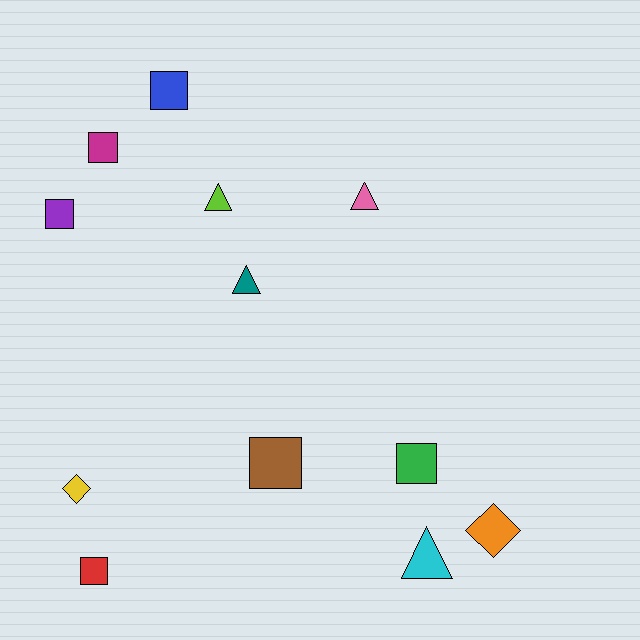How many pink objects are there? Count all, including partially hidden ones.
There is 1 pink object.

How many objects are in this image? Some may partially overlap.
There are 12 objects.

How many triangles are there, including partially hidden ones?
There are 4 triangles.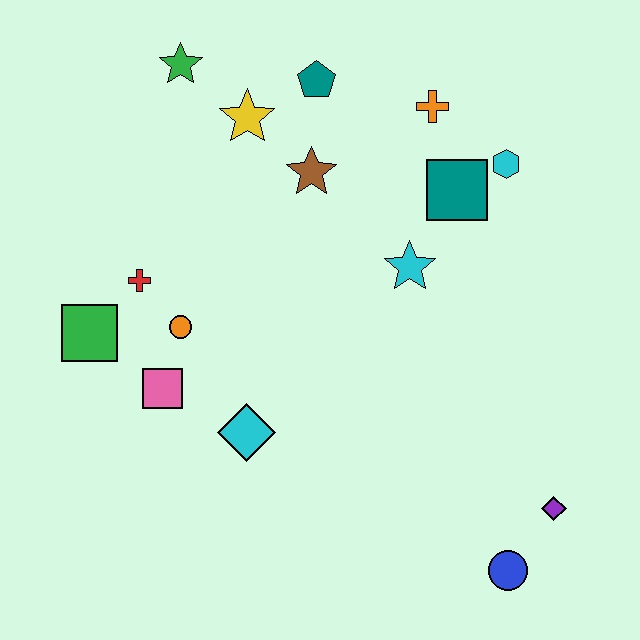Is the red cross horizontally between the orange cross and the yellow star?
No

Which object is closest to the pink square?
The orange circle is closest to the pink square.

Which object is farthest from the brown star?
The blue circle is farthest from the brown star.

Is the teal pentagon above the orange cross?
Yes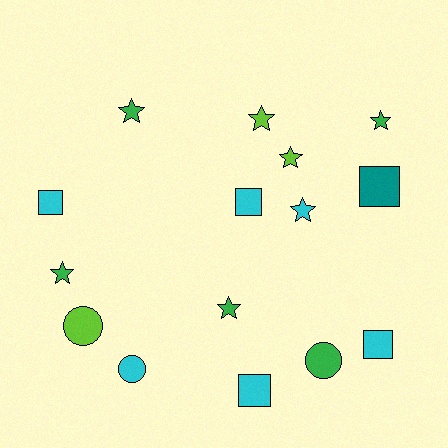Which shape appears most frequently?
Star, with 7 objects.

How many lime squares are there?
There are no lime squares.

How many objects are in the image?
There are 15 objects.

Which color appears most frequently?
Cyan, with 6 objects.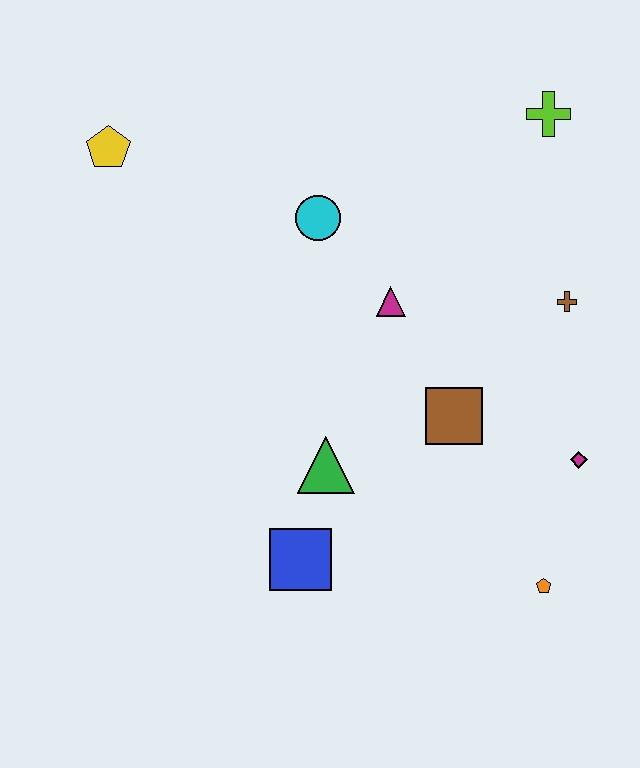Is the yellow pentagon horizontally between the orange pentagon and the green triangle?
No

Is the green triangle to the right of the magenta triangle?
No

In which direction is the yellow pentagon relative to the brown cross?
The yellow pentagon is to the left of the brown cross.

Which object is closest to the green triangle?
The blue square is closest to the green triangle.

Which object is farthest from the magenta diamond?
The yellow pentagon is farthest from the magenta diamond.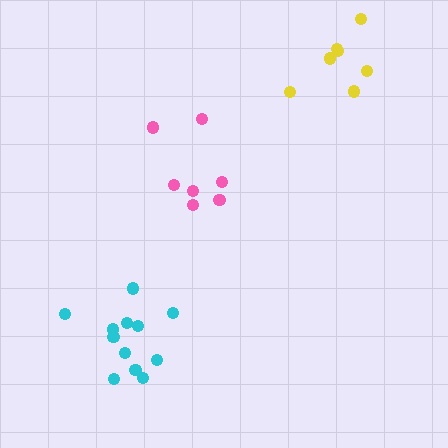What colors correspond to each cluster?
The clusters are colored: pink, cyan, yellow.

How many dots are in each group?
Group 1: 7 dots, Group 2: 12 dots, Group 3: 7 dots (26 total).